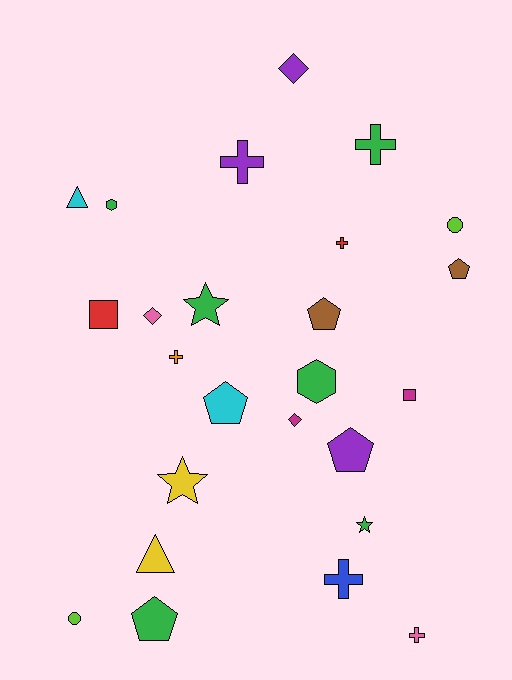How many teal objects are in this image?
There are no teal objects.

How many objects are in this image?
There are 25 objects.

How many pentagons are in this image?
There are 5 pentagons.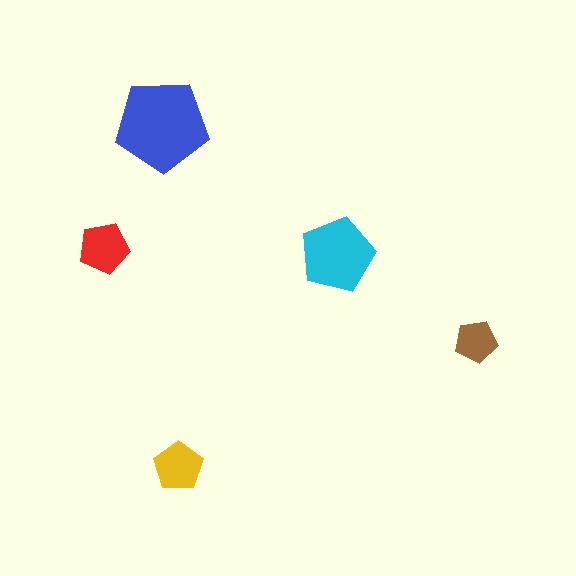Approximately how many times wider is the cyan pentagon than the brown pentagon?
About 2 times wider.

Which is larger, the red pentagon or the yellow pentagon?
The red one.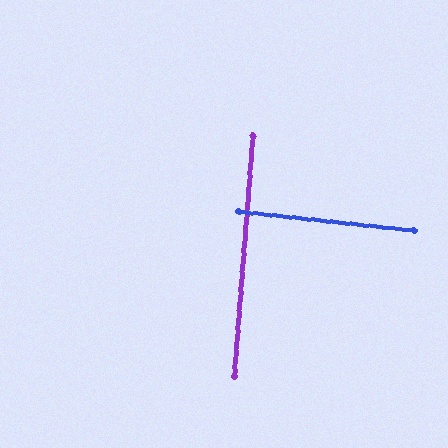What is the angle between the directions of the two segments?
Approximately 88 degrees.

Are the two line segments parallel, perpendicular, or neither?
Perpendicular — they meet at approximately 88°.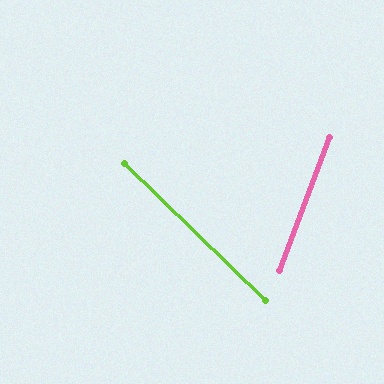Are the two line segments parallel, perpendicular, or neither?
Neither parallel nor perpendicular — they differ by about 67°.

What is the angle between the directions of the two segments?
Approximately 67 degrees.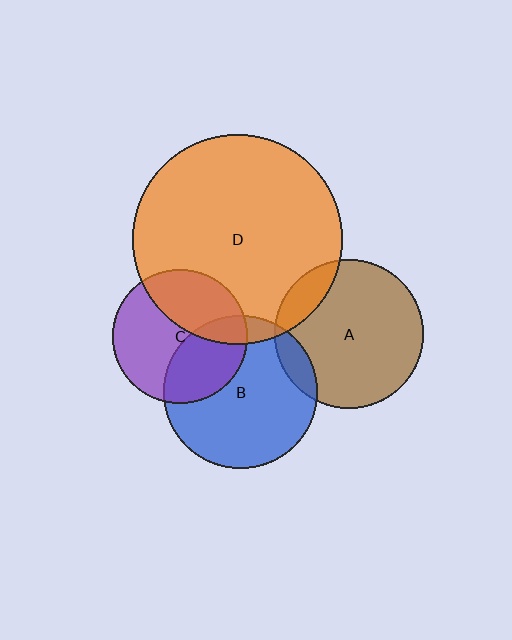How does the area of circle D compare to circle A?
Approximately 2.0 times.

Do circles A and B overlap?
Yes.